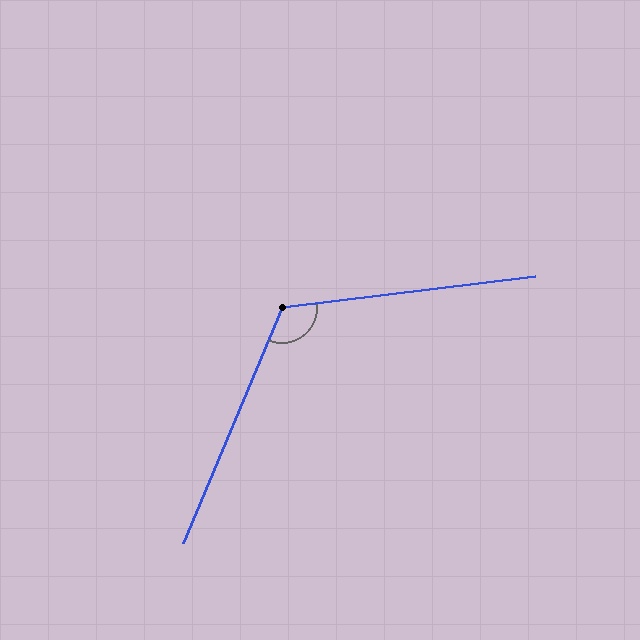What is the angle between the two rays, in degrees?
Approximately 120 degrees.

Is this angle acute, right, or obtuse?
It is obtuse.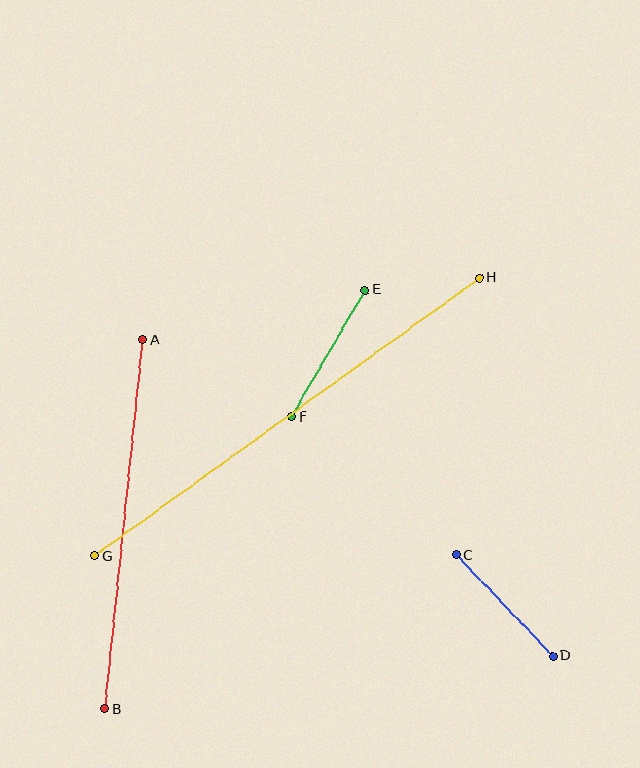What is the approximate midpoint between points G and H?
The midpoint is at approximately (287, 417) pixels.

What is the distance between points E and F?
The distance is approximately 146 pixels.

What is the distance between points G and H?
The distance is approximately 475 pixels.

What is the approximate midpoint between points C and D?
The midpoint is at approximately (505, 605) pixels.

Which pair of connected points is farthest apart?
Points G and H are farthest apart.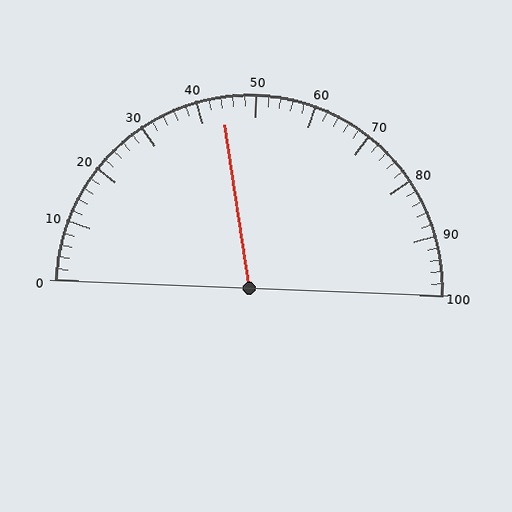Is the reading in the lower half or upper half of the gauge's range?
The reading is in the lower half of the range (0 to 100).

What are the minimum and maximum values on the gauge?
The gauge ranges from 0 to 100.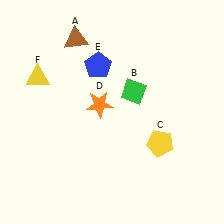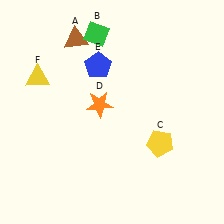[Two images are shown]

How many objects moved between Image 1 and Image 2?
1 object moved between the two images.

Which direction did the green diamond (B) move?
The green diamond (B) moved up.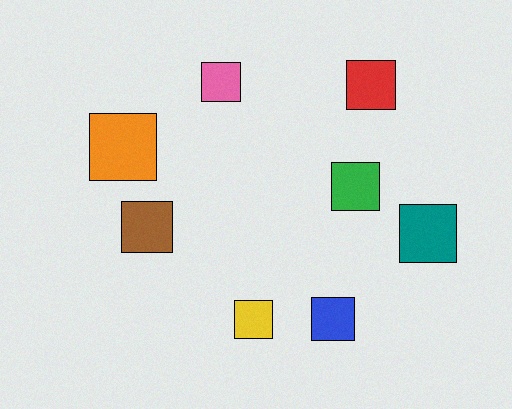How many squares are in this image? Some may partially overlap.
There are 8 squares.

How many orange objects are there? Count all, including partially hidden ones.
There is 1 orange object.